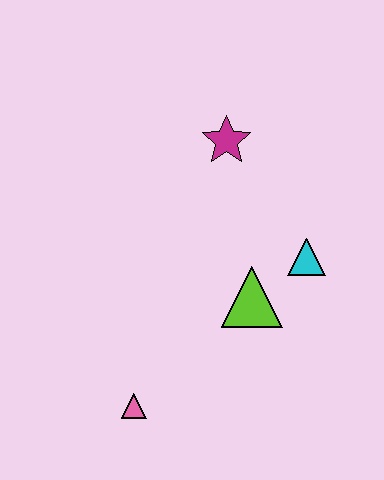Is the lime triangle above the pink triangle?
Yes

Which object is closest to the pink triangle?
The lime triangle is closest to the pink triangle.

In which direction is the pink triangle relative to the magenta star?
The pink triangle is below the magenta star.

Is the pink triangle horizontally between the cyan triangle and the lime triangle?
No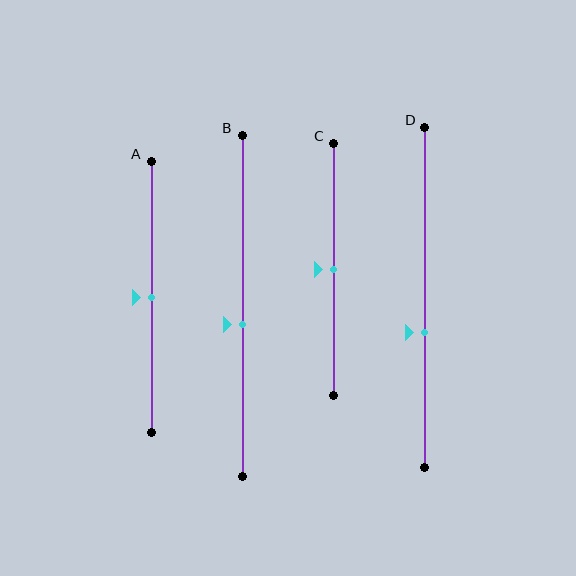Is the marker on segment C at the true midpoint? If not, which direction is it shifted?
Yes, the marker on segment C is at the true midpoint.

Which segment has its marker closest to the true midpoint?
Segment A has its marker closest to the true midpoint.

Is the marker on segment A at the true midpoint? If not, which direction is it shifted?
Yes, the marker on segment A is at the true midpoint.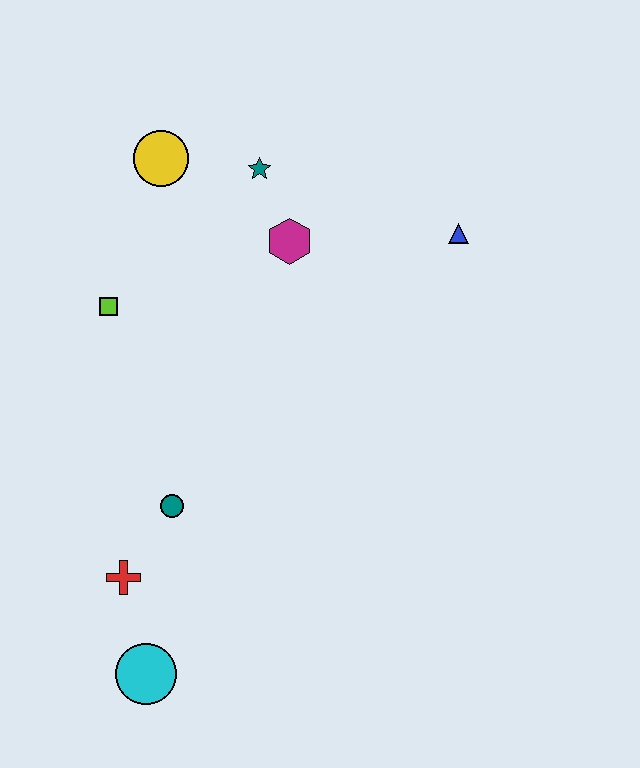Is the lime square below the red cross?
No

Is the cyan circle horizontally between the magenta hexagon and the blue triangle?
No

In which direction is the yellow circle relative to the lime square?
The yellow circle is above the lime square.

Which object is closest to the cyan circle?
The red cross is closest to the cyan circle.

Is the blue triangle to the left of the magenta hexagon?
No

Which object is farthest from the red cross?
The blue triangle is farthest from the red cross.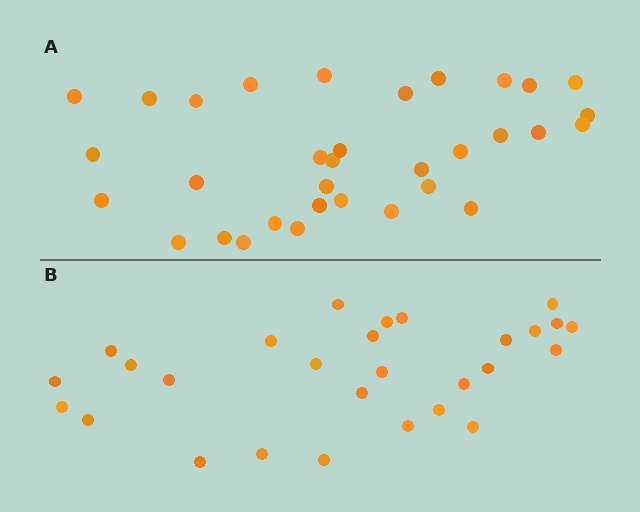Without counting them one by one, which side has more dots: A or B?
Region A (the top region) has more dots.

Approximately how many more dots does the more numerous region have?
Region A has about 5 more dots than region B.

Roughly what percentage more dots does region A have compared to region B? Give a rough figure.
About 20% more.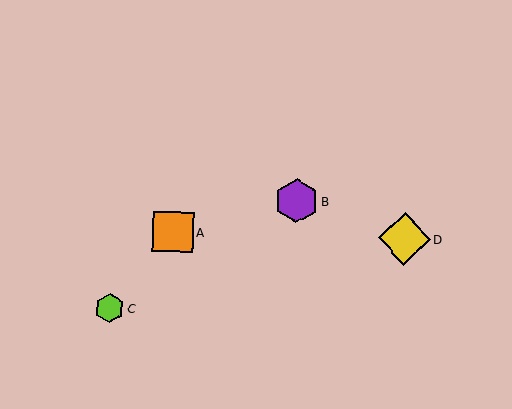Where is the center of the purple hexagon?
The center of the purple hexagon is at (296, 201).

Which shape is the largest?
The yellow diamond (labeled D) is the largest.